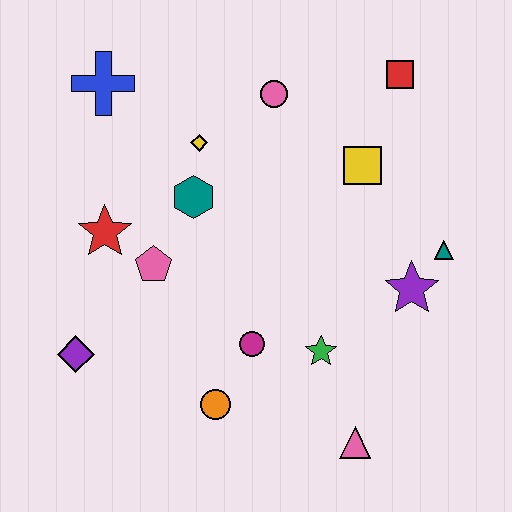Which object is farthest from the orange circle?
The red square is farthest from the orange circle.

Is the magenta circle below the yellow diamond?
Yes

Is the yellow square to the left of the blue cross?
No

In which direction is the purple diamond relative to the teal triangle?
The purple diamond is to the left of the teal triangle.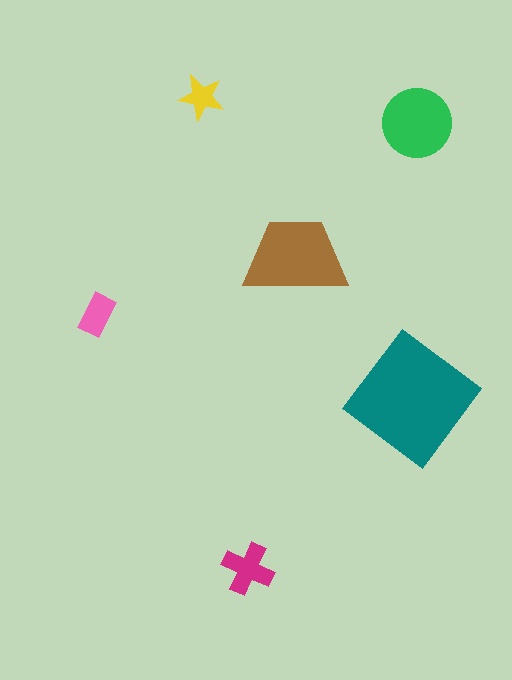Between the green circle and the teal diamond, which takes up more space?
The teal diamond.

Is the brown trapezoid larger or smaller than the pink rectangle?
Larger.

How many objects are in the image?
There are 6 objects in the image.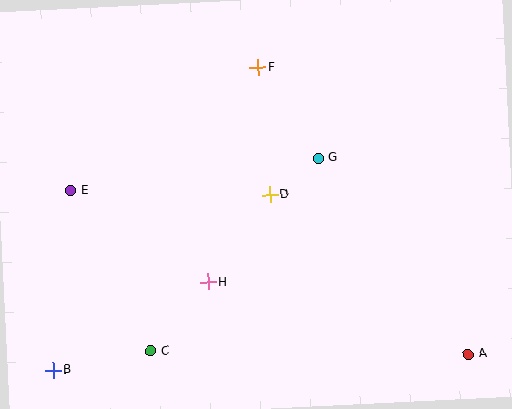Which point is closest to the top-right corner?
Point G is closest to the top-right corner.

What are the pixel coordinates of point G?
Point G is at (318, 158).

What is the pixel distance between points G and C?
The distance between G and C is 255 pixels.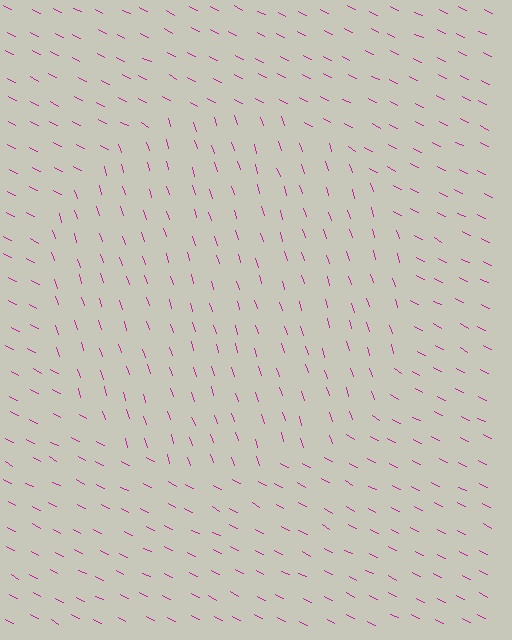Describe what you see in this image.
The image is filled with small magenta line segments. A circle region in the image has lines oriented differently from the surrounding lines, creating a visible texture boundary.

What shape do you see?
I see a circle.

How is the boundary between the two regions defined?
The boundary is defined purely by a change in line orientation (approximately 45 degrees difference). All lines are the same color and thickness.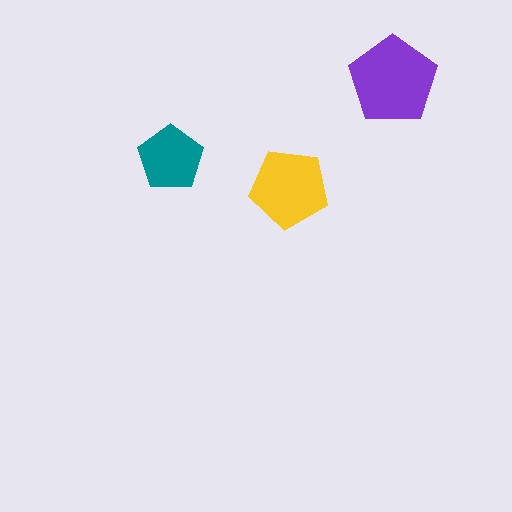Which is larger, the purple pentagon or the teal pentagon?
The purple one.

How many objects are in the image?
There are 3 objects in the image.